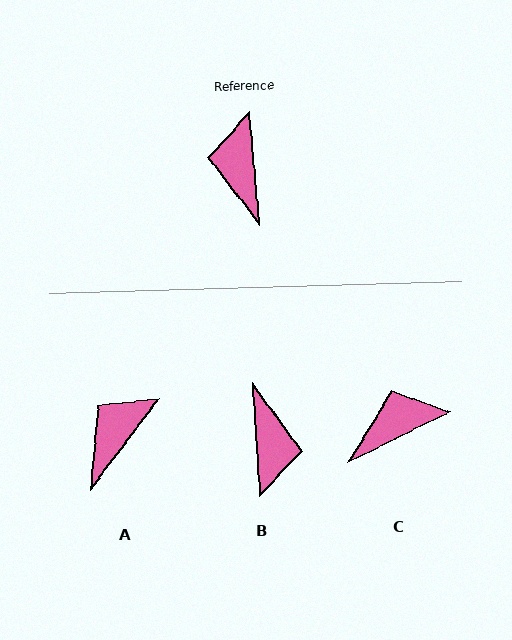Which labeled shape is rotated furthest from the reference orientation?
B, about 179 degrees away.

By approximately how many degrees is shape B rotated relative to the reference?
Approximately 179 degrees counter-clockwise.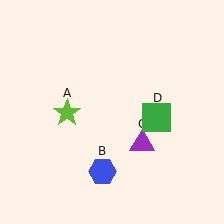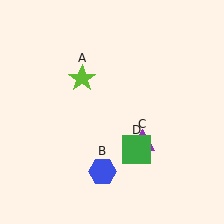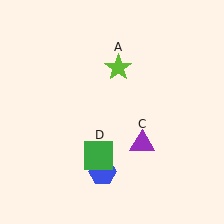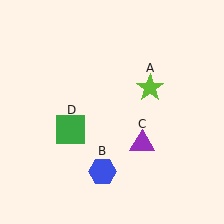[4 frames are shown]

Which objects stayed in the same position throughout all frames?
Blue hexagon (object B) and purple triangle (object C) remained stationary.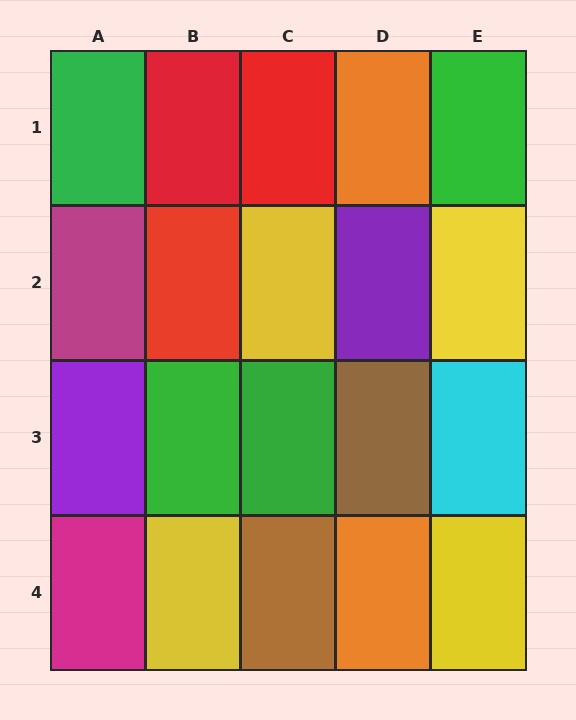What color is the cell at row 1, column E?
Green.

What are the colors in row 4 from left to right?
Magenta, yellow, brown, orange, yellow.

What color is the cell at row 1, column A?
Green.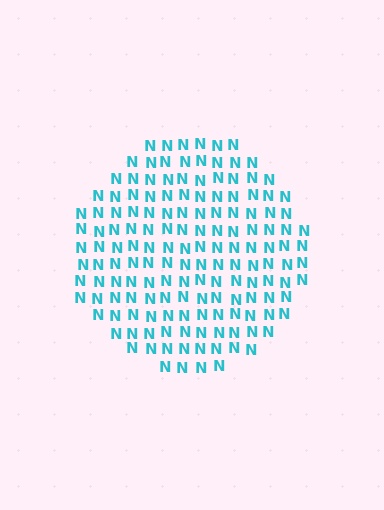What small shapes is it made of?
It is made of small letter N's.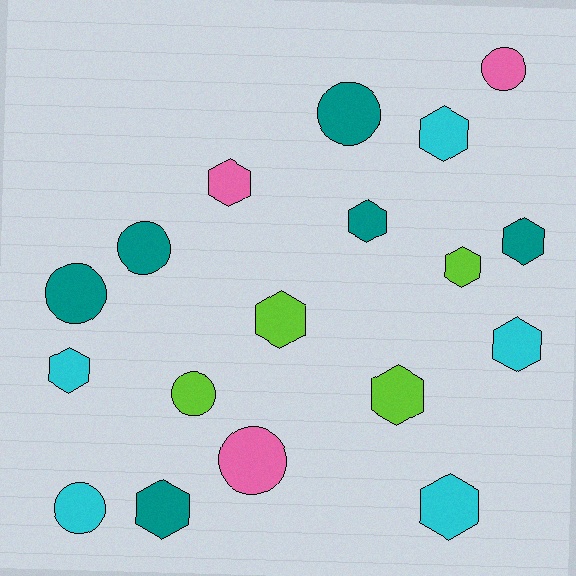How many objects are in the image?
There are 18 objects.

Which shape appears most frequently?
Hexagon, with 11 objects.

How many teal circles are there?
There are 3 teal circles.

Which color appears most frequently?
Teal, with 6 objects.